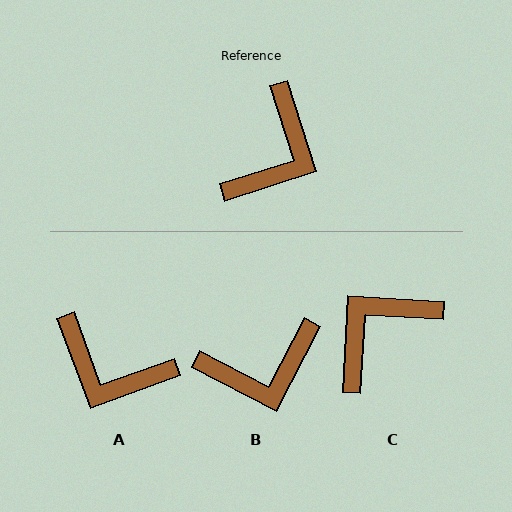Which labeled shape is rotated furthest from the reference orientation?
C, about 159 degrees away.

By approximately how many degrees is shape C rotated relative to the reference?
Approximately 159 degrees counter-clockwise.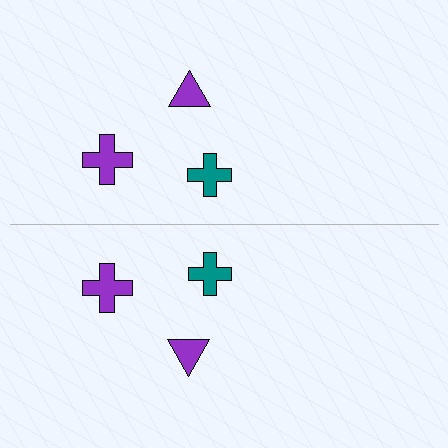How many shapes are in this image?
There are 6 shapes in this image.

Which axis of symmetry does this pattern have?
The pattern has a horizontal axis of symmetry running through the center of the image.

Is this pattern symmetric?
Yes, this pattern has bilateral (reflection) symmetry.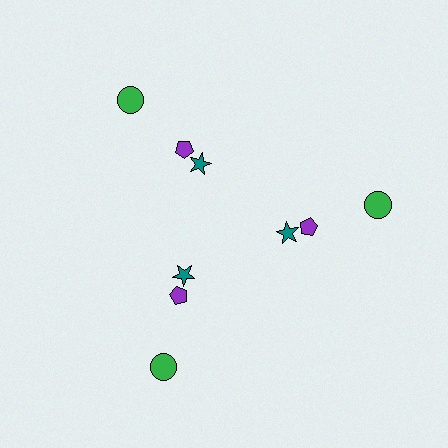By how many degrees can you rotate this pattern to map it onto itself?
The pattern maps onto itself every 120 degrees of rotation.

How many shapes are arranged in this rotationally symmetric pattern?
There are 9 shapes, arranged in 3 groups of 3.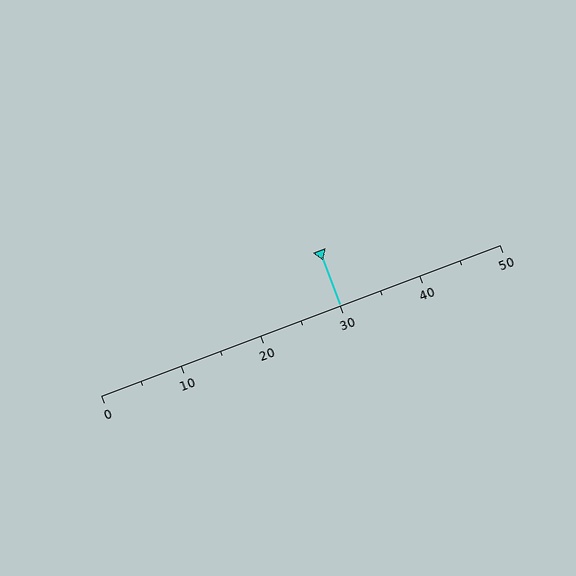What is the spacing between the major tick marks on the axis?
The major ticks are spaced 10 apart.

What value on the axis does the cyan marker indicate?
The marker indicates approximately 30.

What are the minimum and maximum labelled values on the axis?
The axis runs from 0 to 50.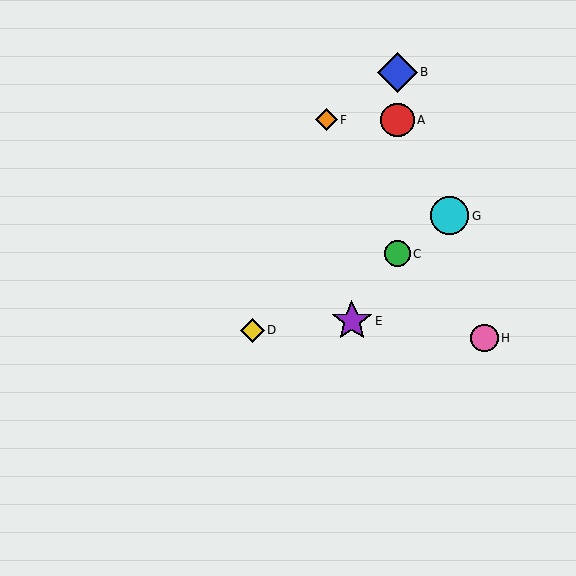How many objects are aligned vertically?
3 objects (A, B, C) are aligned vertically.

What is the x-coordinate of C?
Object C is at x≈397.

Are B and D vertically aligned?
No, B is at x≈397 and D is at x≈252.